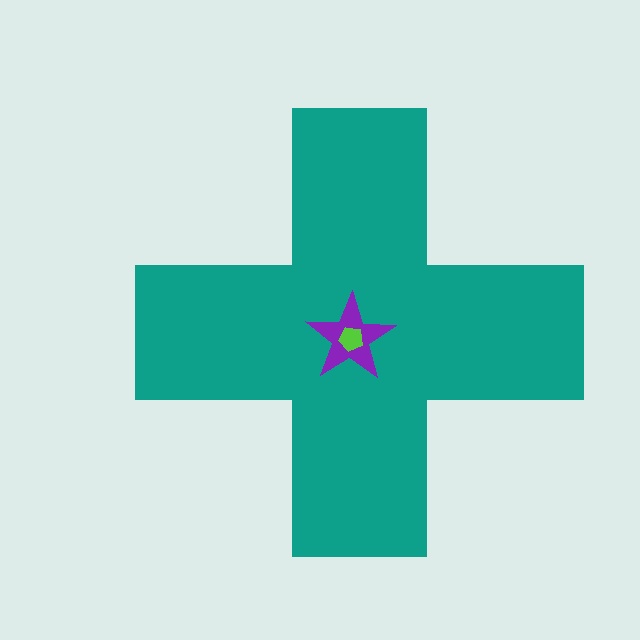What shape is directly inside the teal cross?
The purple star.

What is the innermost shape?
The lime pentagon.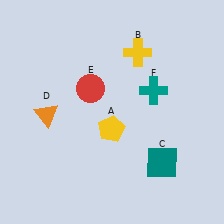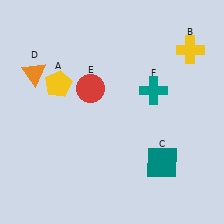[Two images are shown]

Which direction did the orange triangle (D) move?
The orange triangle (D) moved up.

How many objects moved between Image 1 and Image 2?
3 objects moved between the two images.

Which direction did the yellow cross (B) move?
The yellow cross (B) moved right.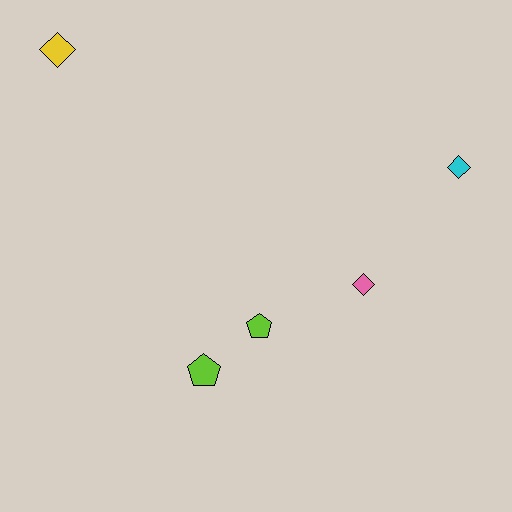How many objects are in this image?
There are 5 objects.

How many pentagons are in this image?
There are 2 pentagons.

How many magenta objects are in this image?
There are no magenta objects.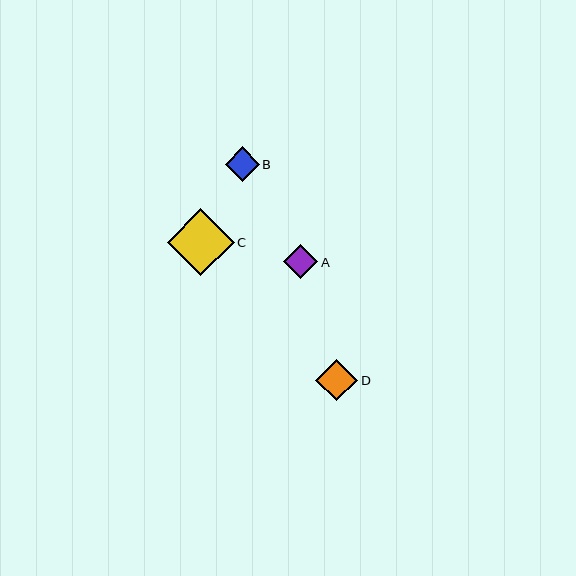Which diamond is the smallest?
Diamond A is the smallest with a size of approximately 34 pixels.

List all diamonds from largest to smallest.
From largest to smallest: C, D, B, A.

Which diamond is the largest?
Diamond C is the largest with a size of approximately 67 pixels.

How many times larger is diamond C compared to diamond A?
Diamond C is approximately 2.0 times the size of diamond A.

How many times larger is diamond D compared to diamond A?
Diamond D is approximately 1.2 times the size of diamond A.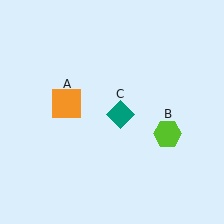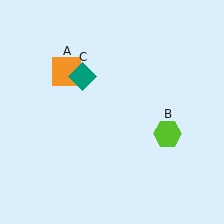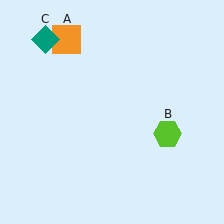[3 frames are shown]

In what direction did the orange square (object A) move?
The orange square (object A) moved up.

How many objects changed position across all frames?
2 objects changed position: orange square (object A), teal diamond (object C).